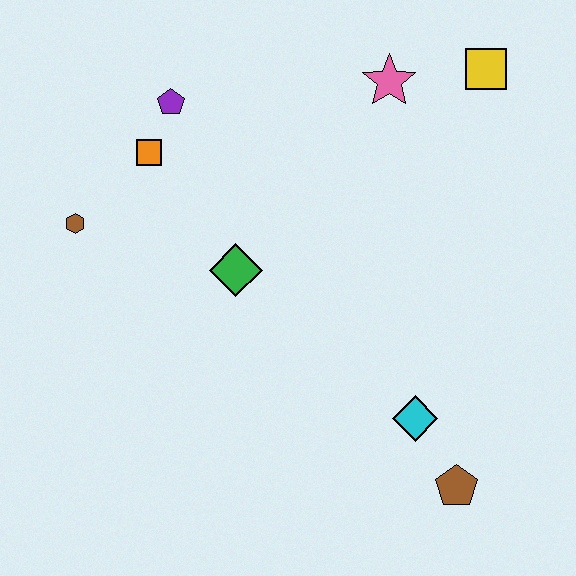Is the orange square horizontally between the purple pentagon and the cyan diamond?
No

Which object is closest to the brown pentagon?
The cyan diamond is closest to the brown pentagon.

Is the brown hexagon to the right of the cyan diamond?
No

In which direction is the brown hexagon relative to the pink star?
The brown hexagon is to the left of the pink star.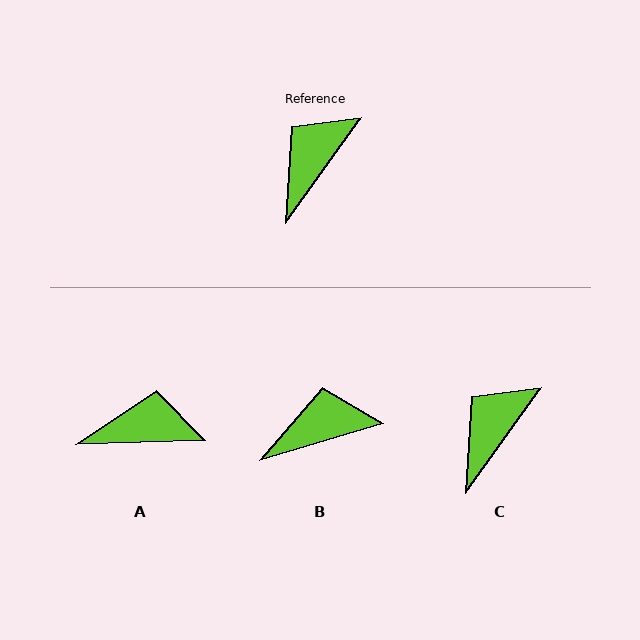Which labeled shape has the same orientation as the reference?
C.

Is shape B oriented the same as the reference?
No, it is off by about 38 degrees.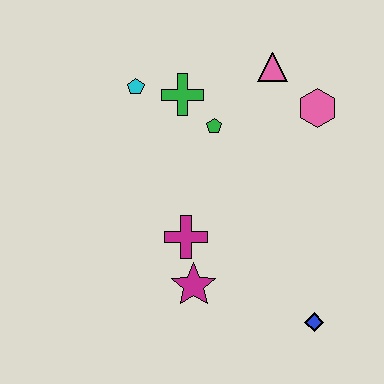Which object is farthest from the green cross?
The blue diamond is farthest from the green cross.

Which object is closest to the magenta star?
The magenta cross is closest to the magenta star.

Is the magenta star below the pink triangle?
Yes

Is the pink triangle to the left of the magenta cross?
No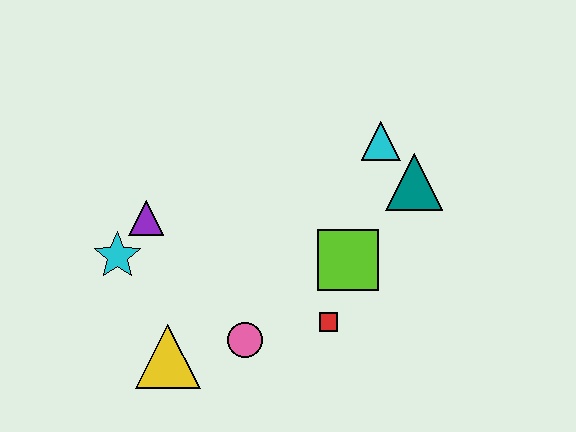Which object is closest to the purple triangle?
The cyan star is closest to the purple triangle.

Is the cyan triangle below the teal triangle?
No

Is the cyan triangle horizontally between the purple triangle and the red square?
No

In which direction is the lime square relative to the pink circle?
The lime square is to the right of the pink circle.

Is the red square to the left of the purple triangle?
No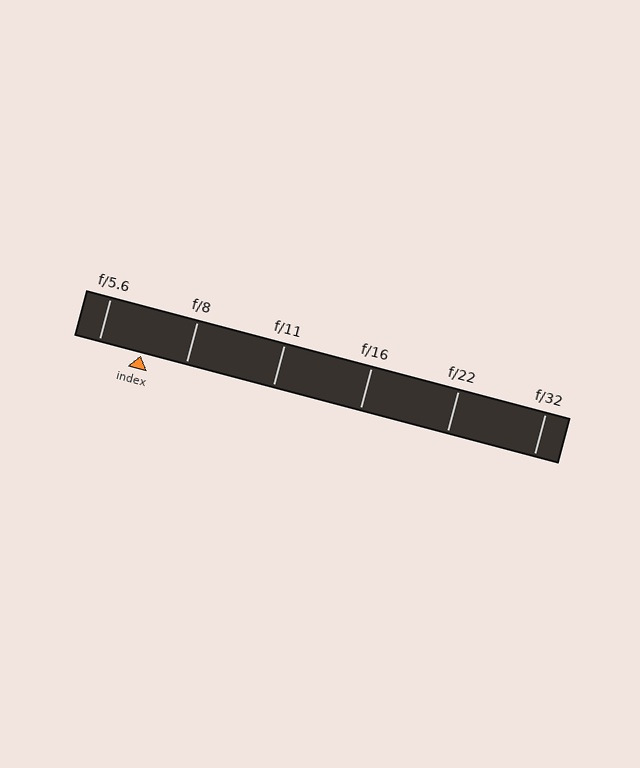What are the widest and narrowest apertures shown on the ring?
The widest aperture shown is f/5.6 and the narrowest is f/32.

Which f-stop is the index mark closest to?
The index mark is closest to f/5.6.